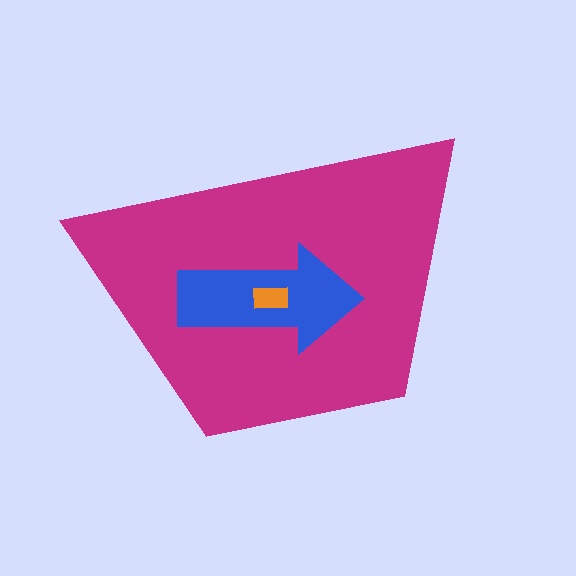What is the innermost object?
The orange rectangle.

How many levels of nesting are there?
3.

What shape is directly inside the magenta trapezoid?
The blue arrow.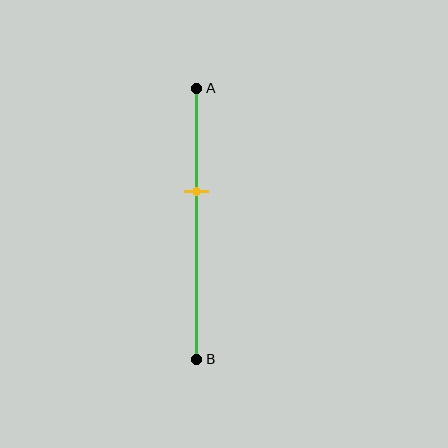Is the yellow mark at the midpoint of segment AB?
No, the mark is at about 40% from A, not at the 50% midpoint.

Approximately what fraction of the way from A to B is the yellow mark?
The yellow mark is approximately 40% of the way from A to B.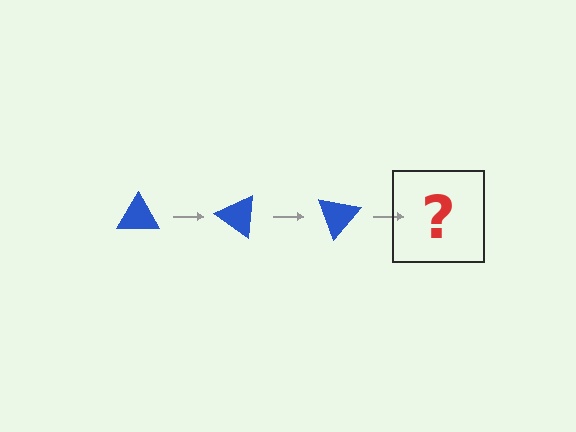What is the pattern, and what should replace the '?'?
The pattern is that the triangle rotates 35 degrees each step. The '?' should be a blue triangle rotated 105 degrees.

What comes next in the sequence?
The next element should be a blue triangle rotated 105 degrees.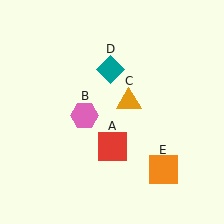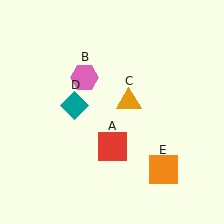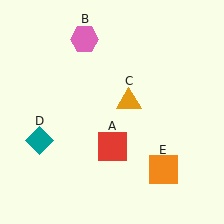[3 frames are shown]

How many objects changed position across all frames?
2 objects changed position: pink hexagon (object B), teal diamond (object D).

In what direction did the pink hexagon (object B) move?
The pink hexagon (object B) moved up.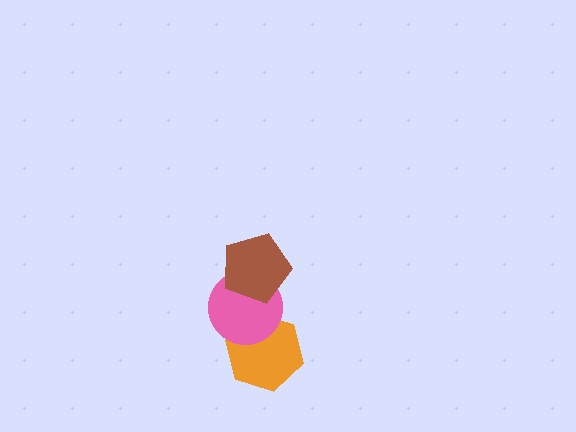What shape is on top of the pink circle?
The brown pentagon is on top of the pink circle.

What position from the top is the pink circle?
The pink circle is 2nd from the top.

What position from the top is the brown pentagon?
The brown pentagon is 1st from the top.